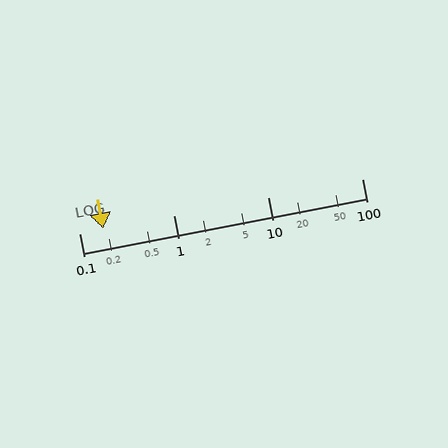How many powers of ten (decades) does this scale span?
The scale spans 3 decades, from 0.1 to 100.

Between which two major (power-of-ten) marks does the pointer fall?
The pointer is between 0.1 and 1.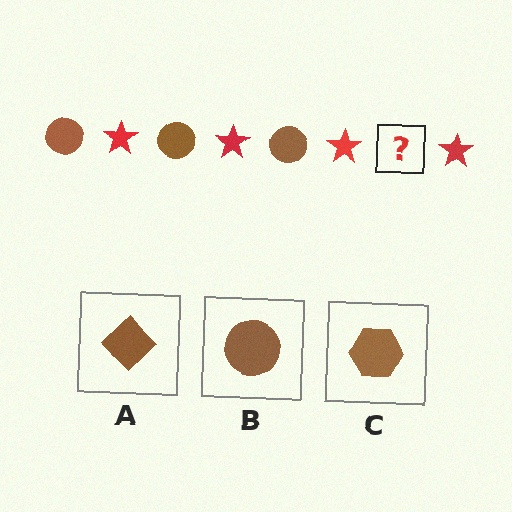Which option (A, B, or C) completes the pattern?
B.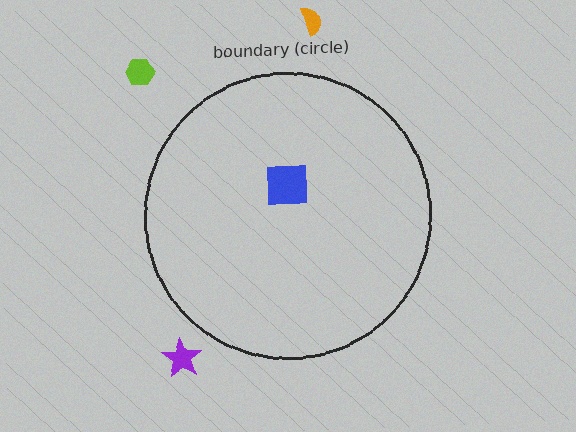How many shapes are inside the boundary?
1 inside, 3 outside.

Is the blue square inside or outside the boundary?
Inside.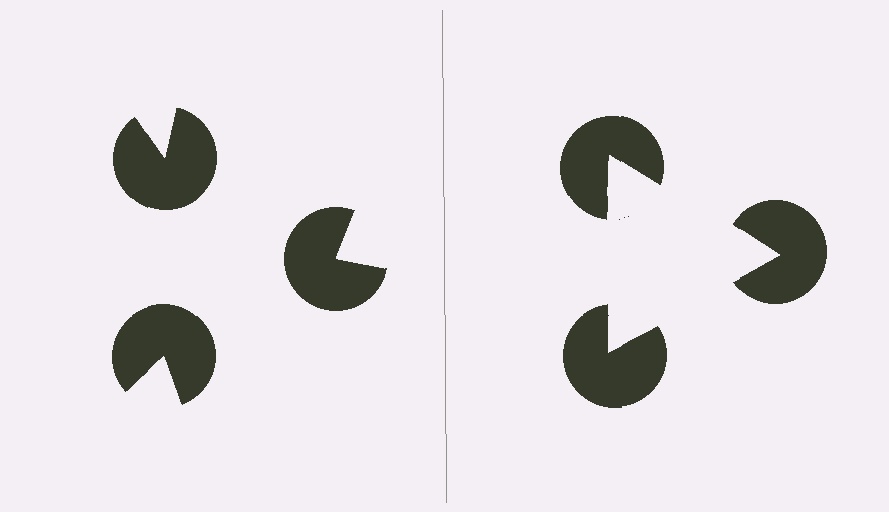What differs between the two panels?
The pac-man discs are positioned identically on both sides; only the wedge orientations differ. On the right they align to a triangle; on the left they are misaligned.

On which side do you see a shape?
An illusory triangle appears on the right side. On the left side the wedge cuts are rotated, so no coherent shape forms.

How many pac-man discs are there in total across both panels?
6 — 3 on each side.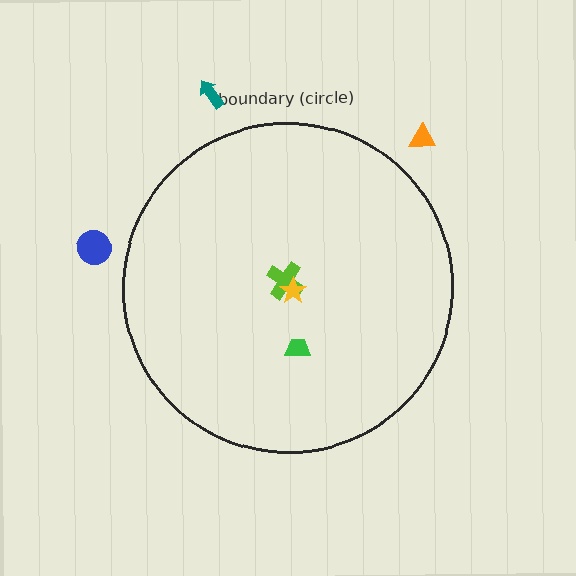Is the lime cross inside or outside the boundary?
Inside.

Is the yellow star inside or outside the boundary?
Inside.